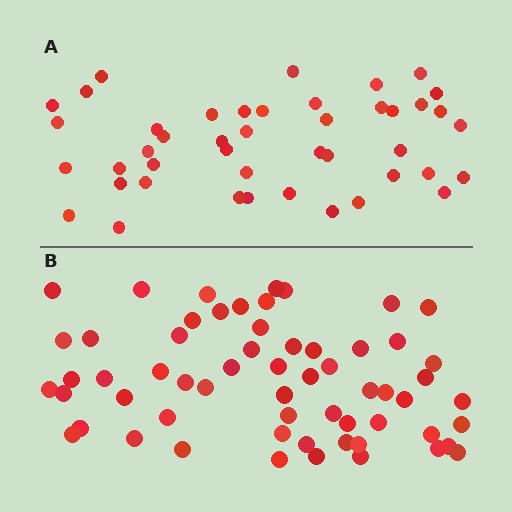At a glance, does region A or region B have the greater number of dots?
Region B (the bottom region) has more dots.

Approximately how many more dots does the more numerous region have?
Region B has approximately 15 more dots than region A.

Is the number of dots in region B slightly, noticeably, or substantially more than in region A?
Region B has noticeably more, but not dramatically so. The ratio is roughly 1.4 to 1.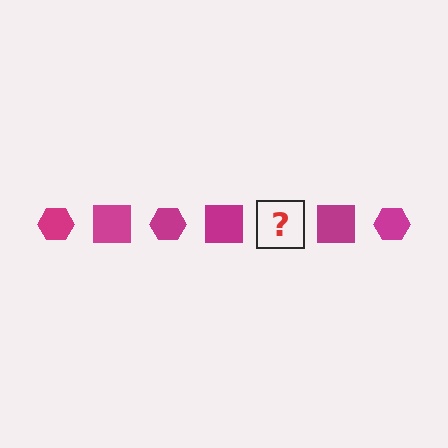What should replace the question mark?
The question mark should be replaced with a magenta hexagon.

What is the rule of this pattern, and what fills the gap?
The rule is that the pattern cycles through hexagon, square shapes in magenta. The gap should be filled with a magenta hexagon.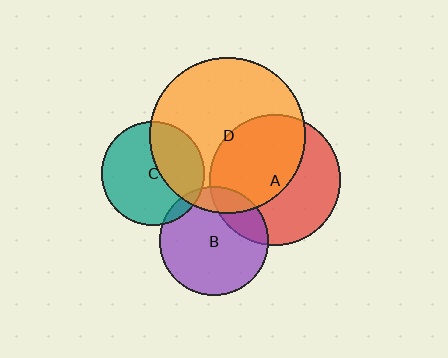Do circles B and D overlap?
Yes.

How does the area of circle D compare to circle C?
Approximately 2.3 times.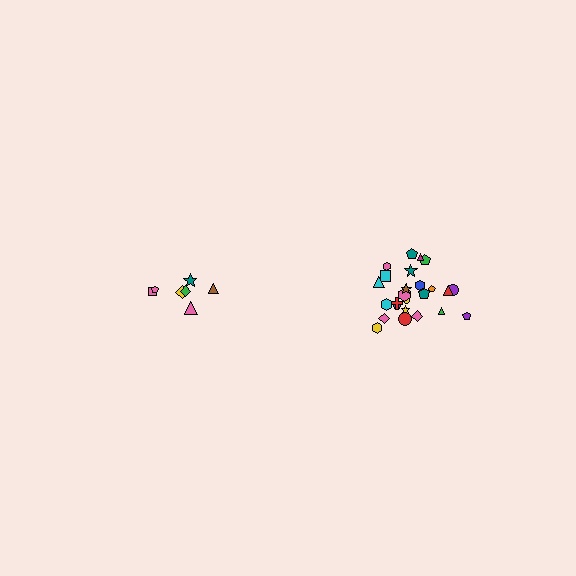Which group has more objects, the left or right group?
The right group.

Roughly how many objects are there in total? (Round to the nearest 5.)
Roughly 30 objects in total.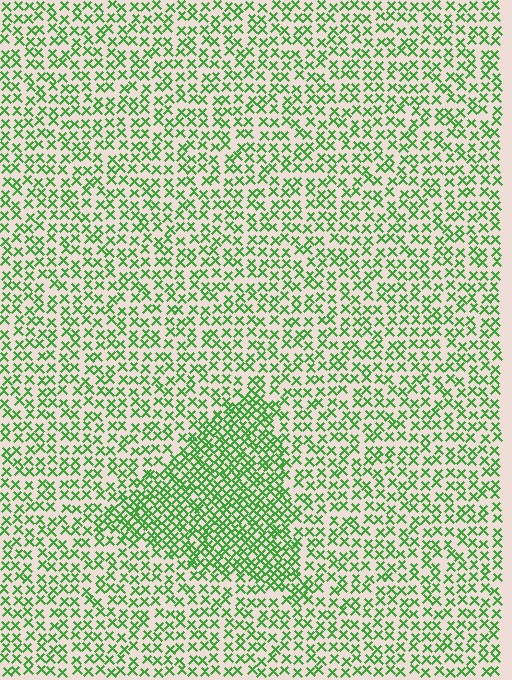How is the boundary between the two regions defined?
The boundary is defined by a change in element density (approximately 1.9x ratio). All elements are the same color, size, and shape.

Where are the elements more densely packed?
The elements are more densely packed inside the triangle boundary.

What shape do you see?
I see a triangle.